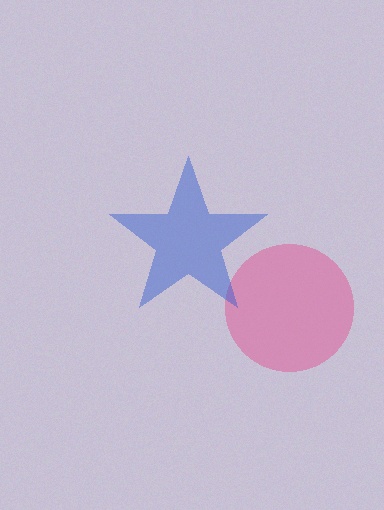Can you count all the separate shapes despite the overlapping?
Yes, there are 2 separate shapes.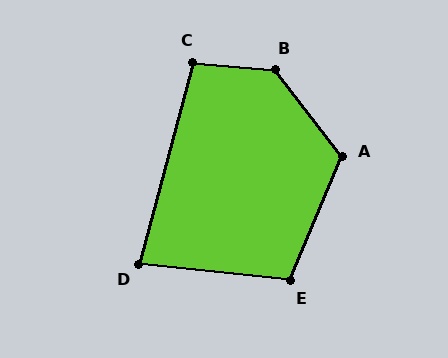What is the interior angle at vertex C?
Approximately 100 degrees (obtuse).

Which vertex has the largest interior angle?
B, at approximately 133 degrees.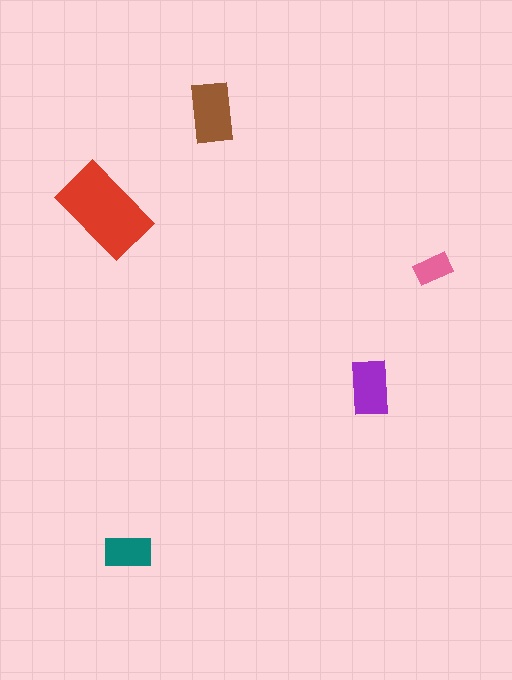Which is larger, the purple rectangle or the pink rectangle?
The purple one.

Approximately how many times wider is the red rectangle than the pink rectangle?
About 2.5 times wider.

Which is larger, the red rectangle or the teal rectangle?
The red one.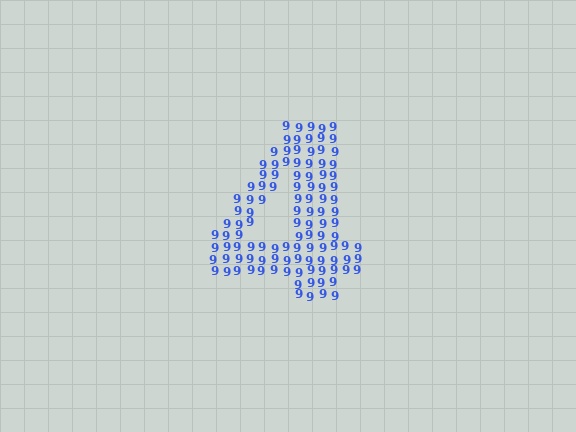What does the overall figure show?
The overall figure shows the digit 4.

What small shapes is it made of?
It is made of small digit 9's.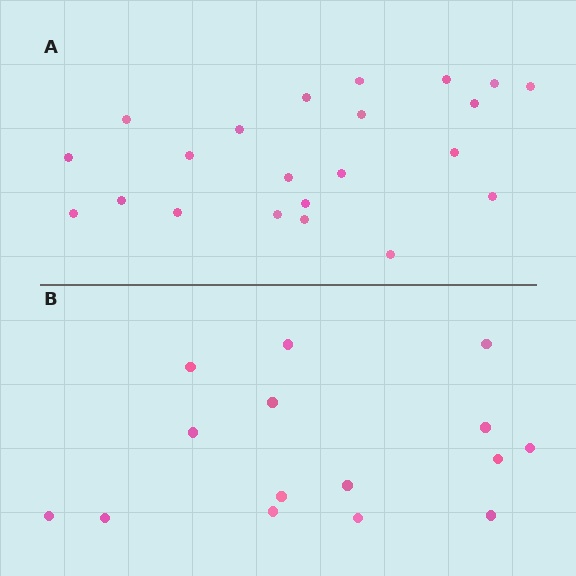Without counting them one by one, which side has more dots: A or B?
Region A (the top region) has more dots.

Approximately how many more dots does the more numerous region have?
Region A has roughly 8 or so more dots than region B.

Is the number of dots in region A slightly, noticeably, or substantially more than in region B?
Region A has substantially more. The ratio is roughly 1.5 to 1.